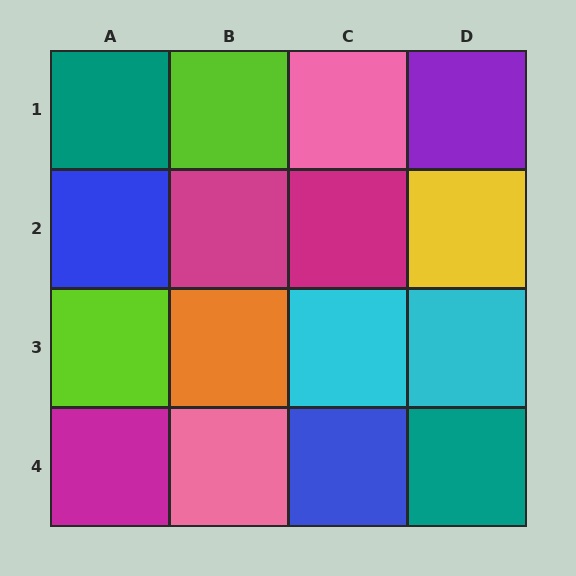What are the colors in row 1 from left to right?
Teal, lime, pink, purple.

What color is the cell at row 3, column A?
Lime.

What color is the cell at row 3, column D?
Cyan.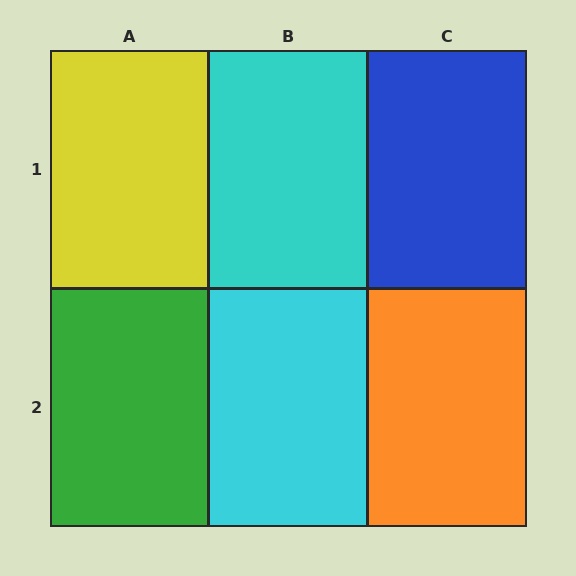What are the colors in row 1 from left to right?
Yellow, cyan, blue.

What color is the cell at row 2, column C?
Orange.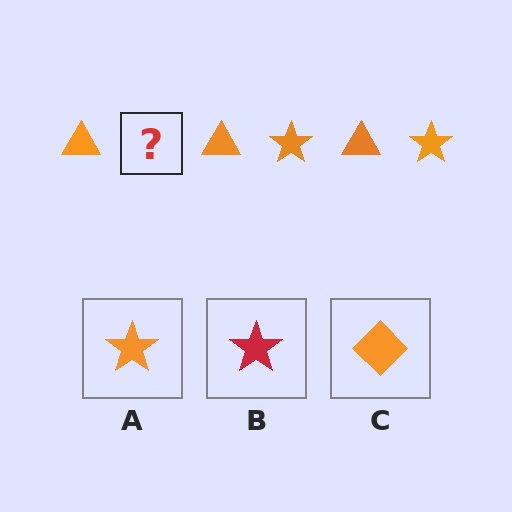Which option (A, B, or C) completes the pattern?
A.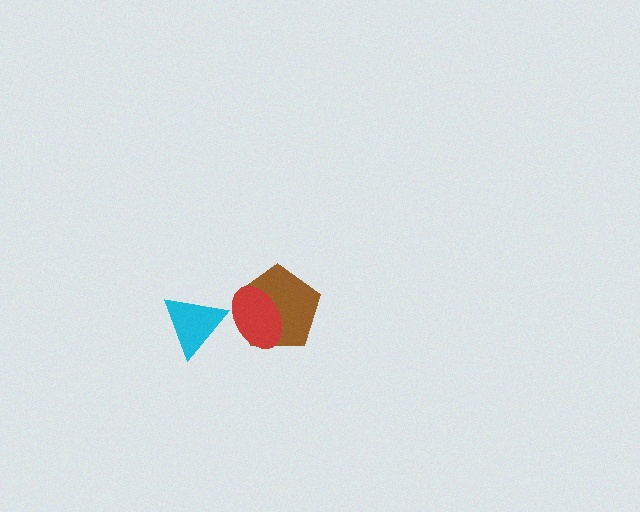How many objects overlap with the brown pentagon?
1 object overlaps with the brown pentagon.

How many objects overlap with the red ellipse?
2 objects overlap with the red ellipse.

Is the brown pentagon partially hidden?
Yes, it is partially covered by another shape.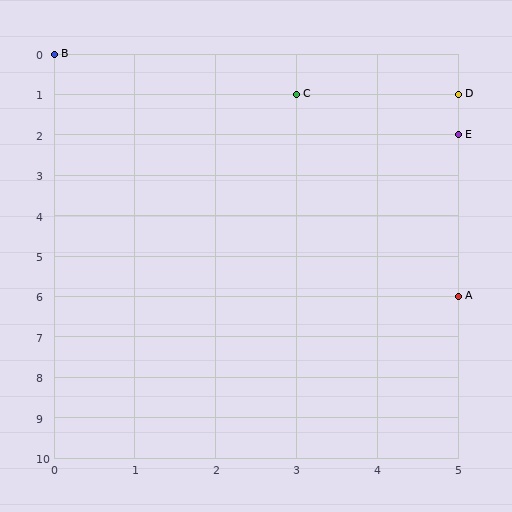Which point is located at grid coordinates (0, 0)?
Point B is at (0, 0).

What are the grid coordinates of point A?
Point A is at grid coordinates (5, 6).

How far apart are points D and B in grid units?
Points D and B are 5 columns and 1 row apart (about 5.1 grid units diagonally).